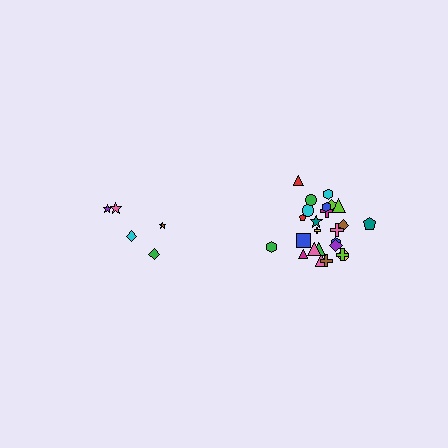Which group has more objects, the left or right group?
The right group.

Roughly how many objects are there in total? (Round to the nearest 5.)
Roughly 30 objects in total.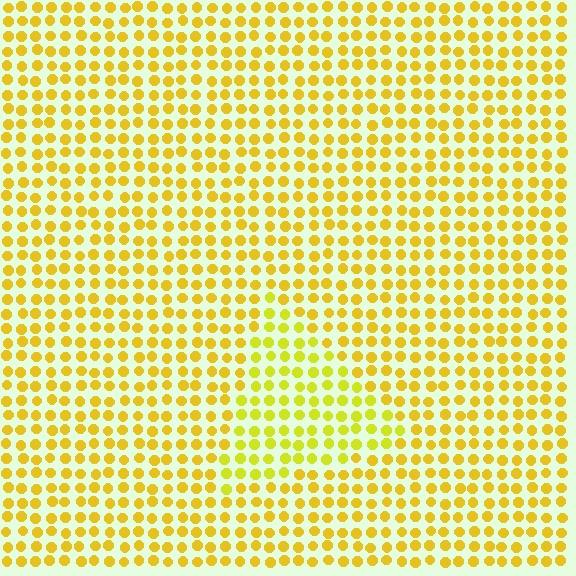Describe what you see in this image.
The image is filled with small yellow elements in a uniform arrangement. A triangle-shaped region is visible where the elements are tinted to a slightly different hue, forming a subtle color boundary.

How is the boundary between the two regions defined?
The boundary is defined purely by a slight shift in hue (about 18 degrees). Spacing, size, and orientation are identical on both sides.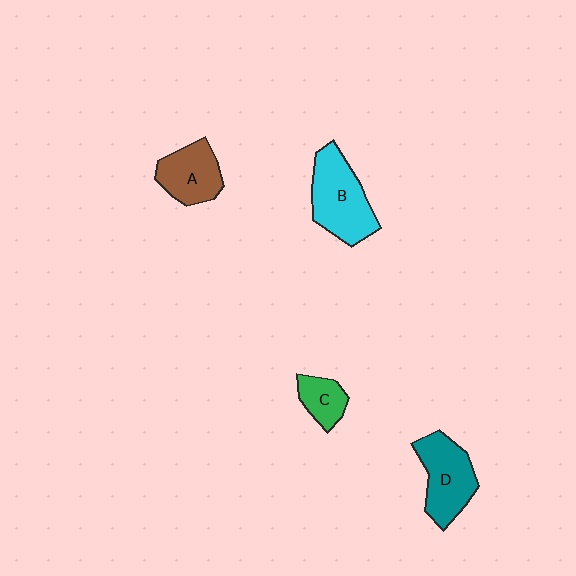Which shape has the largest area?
Shape B (cyan).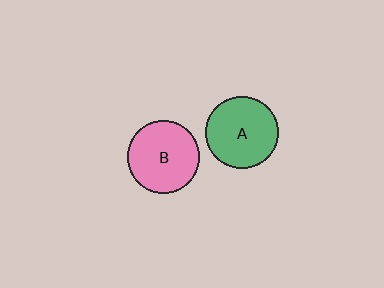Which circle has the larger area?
Circle A (green).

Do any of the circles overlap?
No, none of the circles overlap.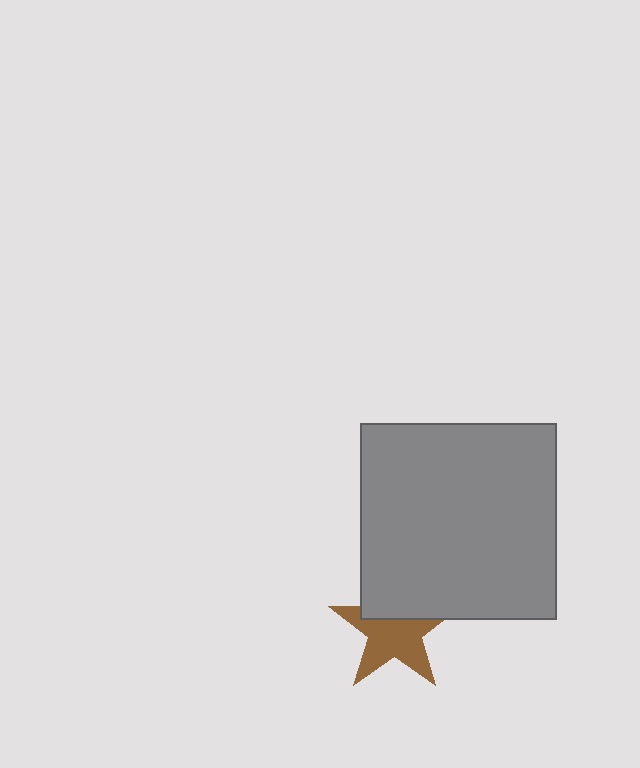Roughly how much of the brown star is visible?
About half of it is visible (roughly 64%).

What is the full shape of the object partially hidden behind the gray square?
The partially hidden object is a brown star.